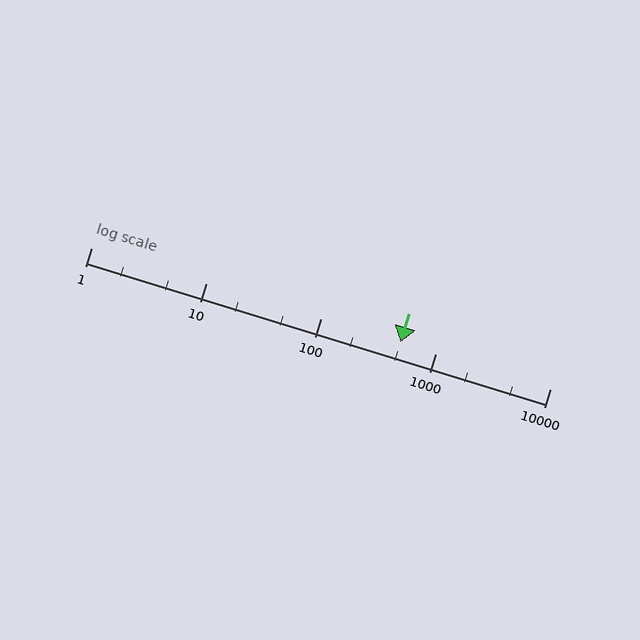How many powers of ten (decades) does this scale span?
The scale spans 4 decades, from 1 to 10000.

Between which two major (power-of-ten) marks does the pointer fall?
The pointer is between 100 and 1000.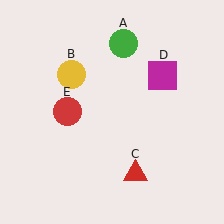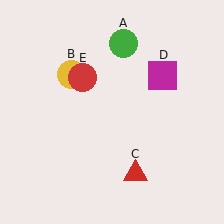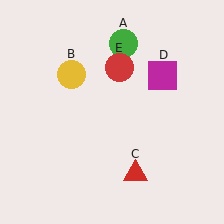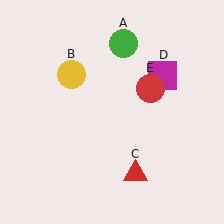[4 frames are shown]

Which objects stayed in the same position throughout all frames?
Green circle (object A) and yellow circle (object B) and red triangle (object C) and magenta square (object D) remained stationary.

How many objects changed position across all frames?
1 object changed position: red circle (object E).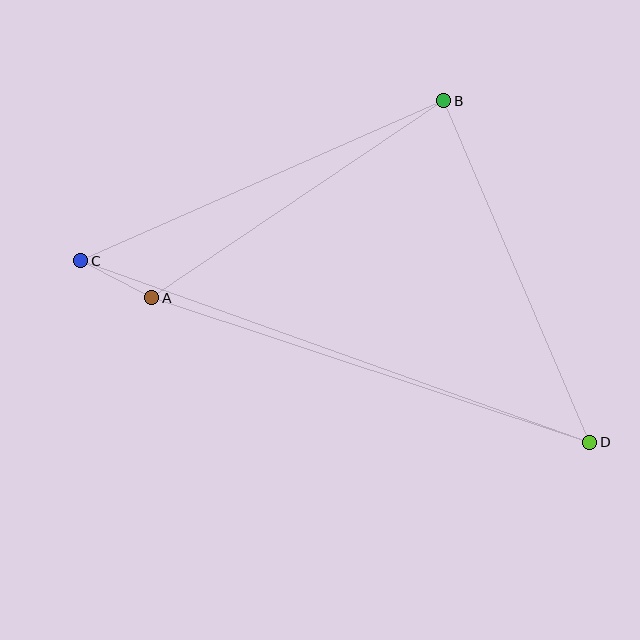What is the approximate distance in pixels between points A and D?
The distance between A and D is approximately 461 pixels.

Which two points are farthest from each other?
Points C and D are farthest from each other.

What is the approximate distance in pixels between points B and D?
The distance between B and D is approximately 371 pixels.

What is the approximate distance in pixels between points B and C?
The distance between B and C is approximately 397 pixels.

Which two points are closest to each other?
Points A and C are closest to each other.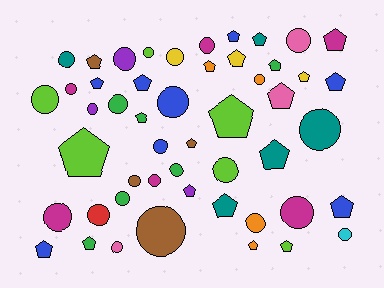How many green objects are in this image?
There are 6 green objects.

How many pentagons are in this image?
There are 24 pentagons.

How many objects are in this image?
There are 50 objects.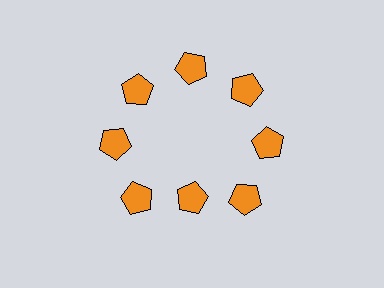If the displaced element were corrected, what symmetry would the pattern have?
It would have 8-fold rotational symmetry — the pattern would map onto itself every 45 degrees.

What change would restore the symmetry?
The symmetry would be restored by moving it outward, back onto the ring so that all 8 pentagons sit at equal angles and equal distance from the center.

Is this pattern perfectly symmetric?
No. The 8 orange pentagons are arranged in a ring, but one element near the 6 o'clock position is pulled inward toward the center, breaking the 8-fold rotational symmetry.